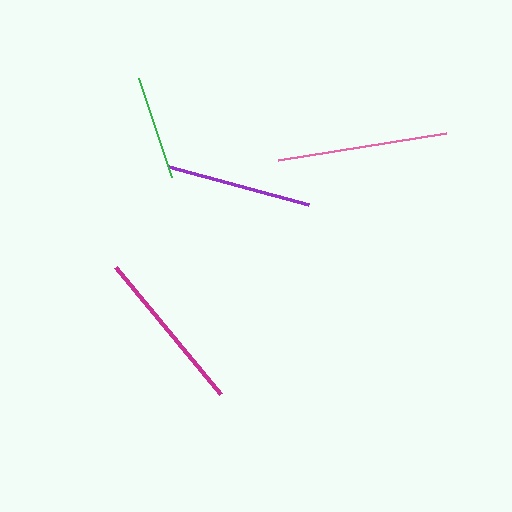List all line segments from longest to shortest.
From longest to shortest: pink, magenta, purple, green.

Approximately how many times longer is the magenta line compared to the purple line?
The magenta line is approximately 1.1 times the length of the purple line.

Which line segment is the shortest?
The green line is the shortest at approximately 105 pixels.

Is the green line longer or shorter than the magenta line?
The magenta line is longer than the green line.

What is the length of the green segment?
The green segment is approximately 105 pixels long.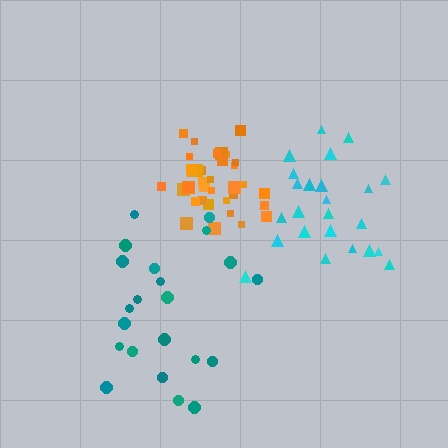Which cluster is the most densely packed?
Orange.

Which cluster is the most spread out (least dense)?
Teal.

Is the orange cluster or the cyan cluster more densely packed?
Orange.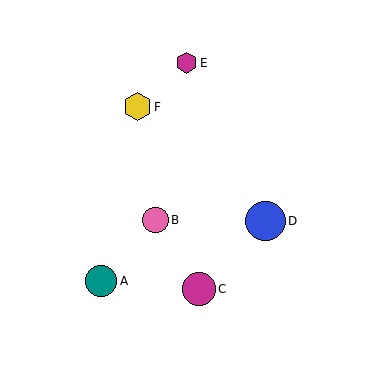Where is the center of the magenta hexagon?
The center of the magenta hexagon is at (186, 63).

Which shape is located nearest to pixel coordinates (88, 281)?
The teal circle (labeled A) at (101, 281) is nearest to that location.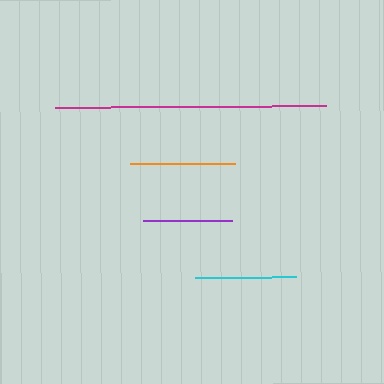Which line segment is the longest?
The magenta line is the longest at approximately 271 pixels.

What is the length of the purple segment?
The purple segment is approximately 90 pixels long.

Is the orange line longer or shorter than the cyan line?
The orange line is longer than the cyan line.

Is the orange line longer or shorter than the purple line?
The orange line is longer than the purple line.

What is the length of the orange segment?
The orange segment is approximately 105 pixels long.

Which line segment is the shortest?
The purple line is the shortest at approximately 90 pixels.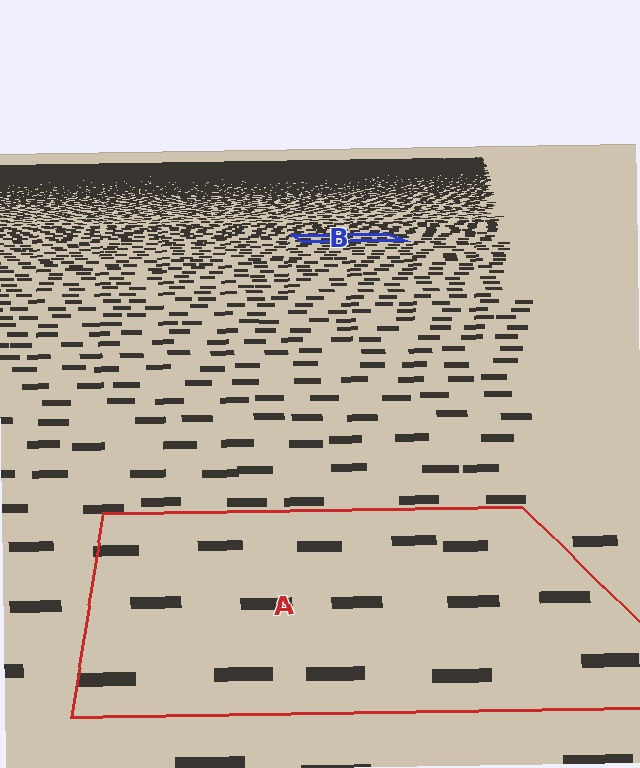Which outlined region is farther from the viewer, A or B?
Region B is farther from the viewer — the texture elements inside it appear smaller and more densely packed.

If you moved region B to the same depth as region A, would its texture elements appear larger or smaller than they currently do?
They would appear larger. At a closer depth, the same texture elements are projected at a bigger on-screen size.